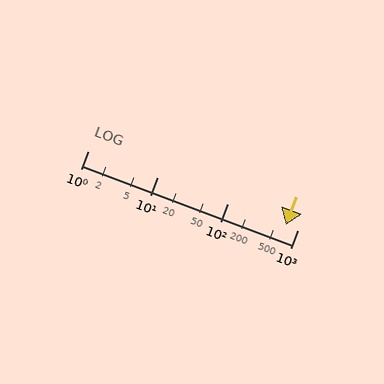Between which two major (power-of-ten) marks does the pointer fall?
The pointer is between 100 and 1000.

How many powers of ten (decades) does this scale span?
The scale spans 3 decades, from 1 to 1000.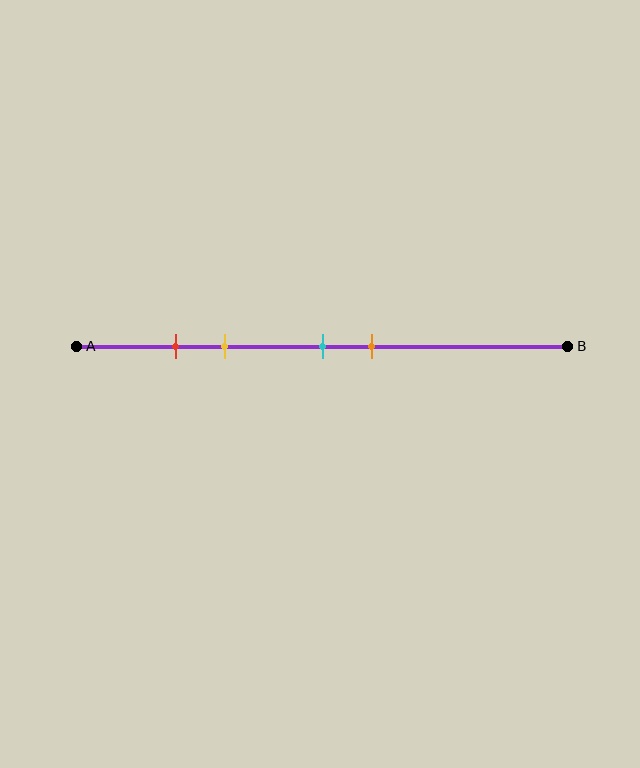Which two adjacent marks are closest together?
The red and yellow marks are the closest adjacent pair.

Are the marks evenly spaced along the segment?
No, the marks are not evenly spaced.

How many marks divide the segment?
There are 4 marks dividing the segment.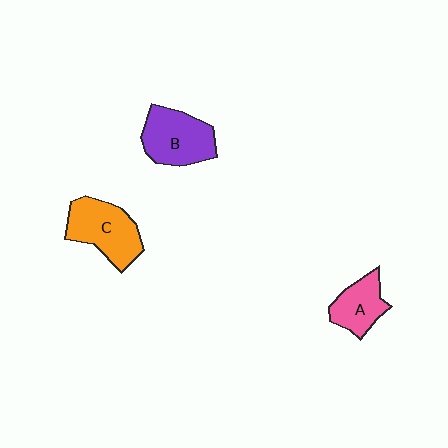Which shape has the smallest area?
Shape A (pink).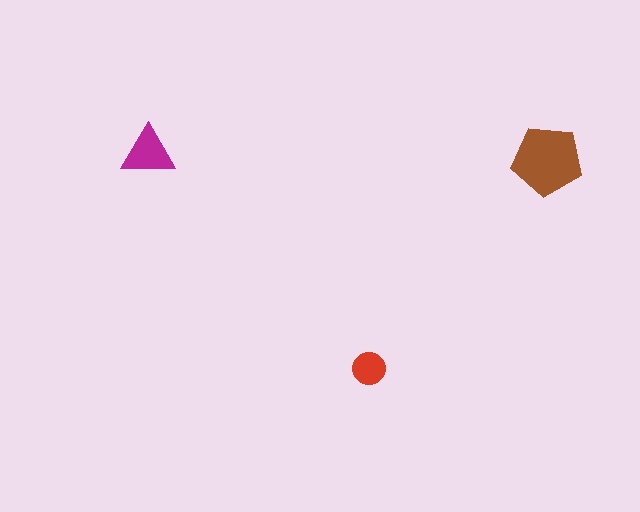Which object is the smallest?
The red circle.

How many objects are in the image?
There are 3 objects in the image.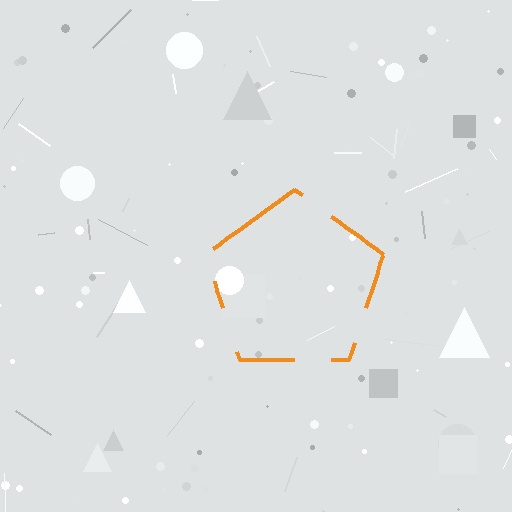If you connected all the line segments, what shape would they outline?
They would outline a pentagon.